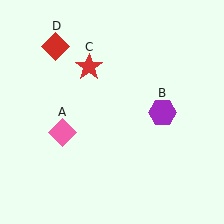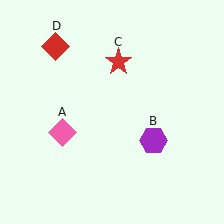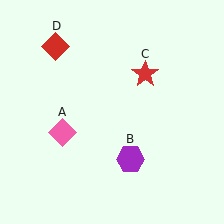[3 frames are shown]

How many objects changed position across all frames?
2 objects changed position: purple hexagon (object B), red star (object C).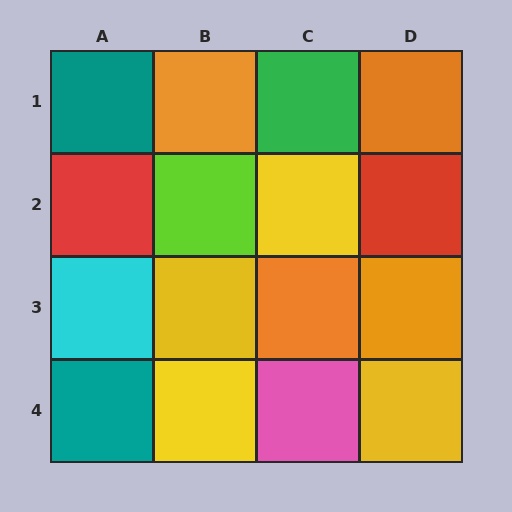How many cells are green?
1 cell is green.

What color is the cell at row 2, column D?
Red.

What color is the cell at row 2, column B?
Lime.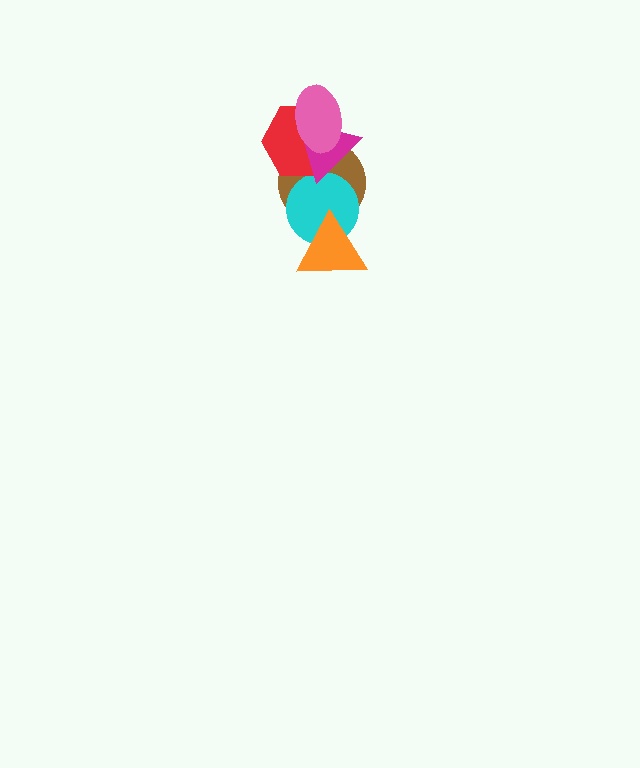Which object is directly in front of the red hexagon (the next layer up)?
The magenta triangle is directly in front of the red hexagon.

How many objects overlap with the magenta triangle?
4 objects overlap with the magenta triangle.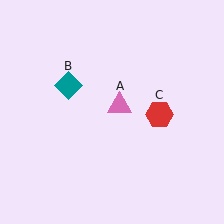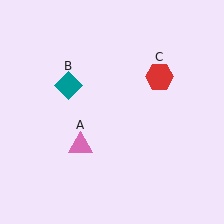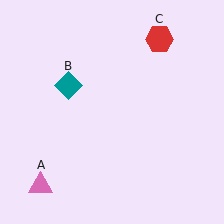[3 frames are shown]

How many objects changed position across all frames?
2 objects changed position: pink triangle (object A), red hexagon (object C).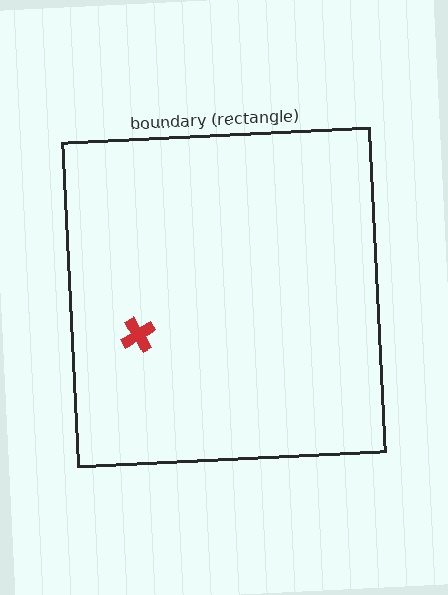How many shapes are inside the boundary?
1 inside, 0 outside.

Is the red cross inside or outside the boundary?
Inside.